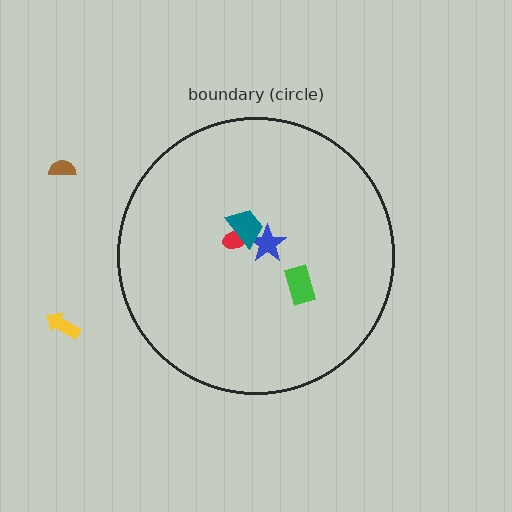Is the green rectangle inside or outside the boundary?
Inside.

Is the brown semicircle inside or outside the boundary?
Outside.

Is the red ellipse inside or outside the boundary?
Inside.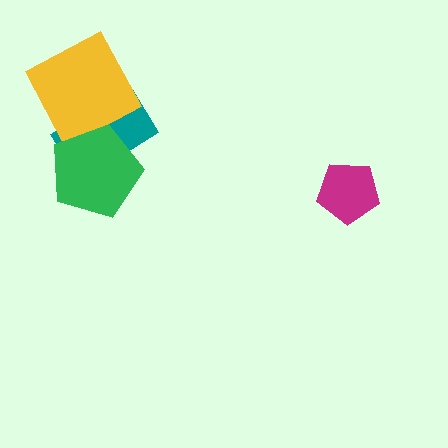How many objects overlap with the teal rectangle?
2 objects overlap with the teal rectangle.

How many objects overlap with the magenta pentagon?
0 objects overlap with the magenta pentagon.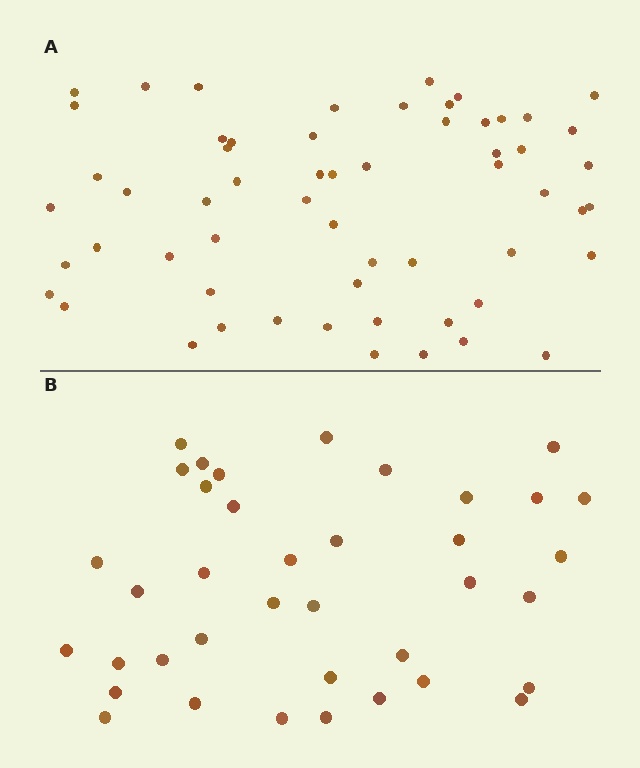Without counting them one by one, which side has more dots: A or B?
Region A (the top region) has more dots.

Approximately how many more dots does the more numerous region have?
Region A has approximately 20 more dots than region B.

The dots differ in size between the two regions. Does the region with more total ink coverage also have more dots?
No. Region B has more total ink coverage because its dots are larger, but region A actually contains more individual dots. Total area can be misleading — the number of items is what matters here.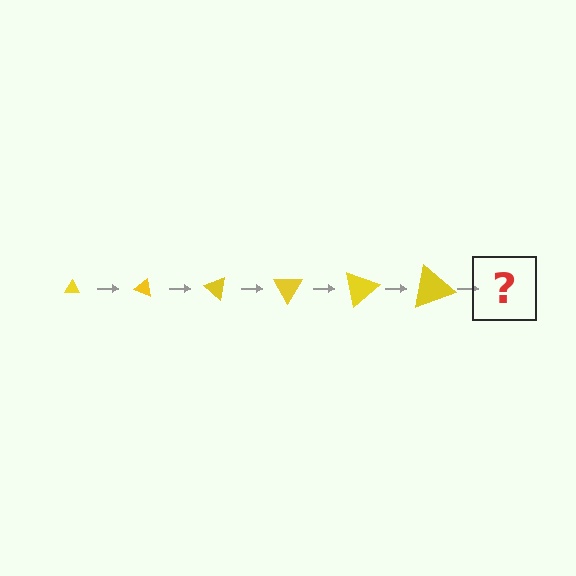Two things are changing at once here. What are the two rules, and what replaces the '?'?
The two rules are that the triangle grows larger each step and it rotates 20 degrees each step. The '?' should be a triangle, larger than the previous one and rotated 120 degrees from the start.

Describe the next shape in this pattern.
It should be a triangle, larger than the previous one and rotated 120 degrees from the start.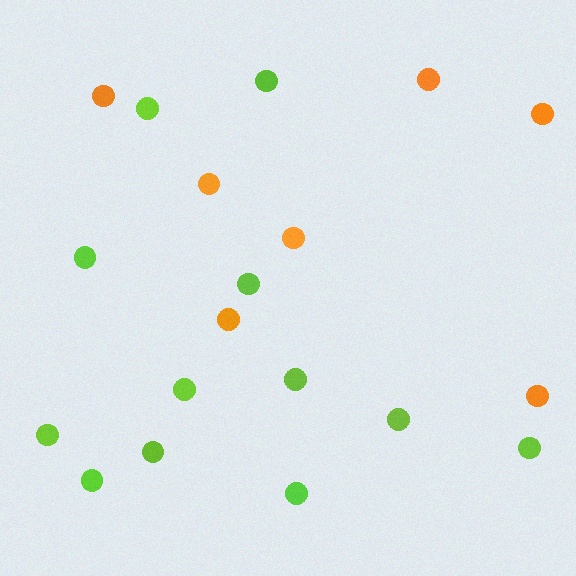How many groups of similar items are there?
There are 2 groups: one group of lime circles (12) and one group of orange circles (7).